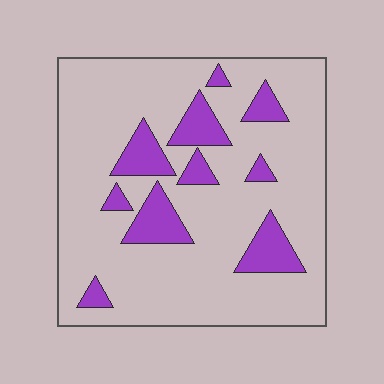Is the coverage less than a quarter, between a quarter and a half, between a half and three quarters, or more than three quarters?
Less than a quarter.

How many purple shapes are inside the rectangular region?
10.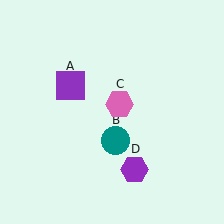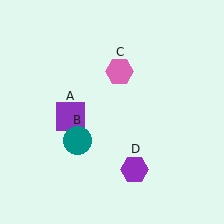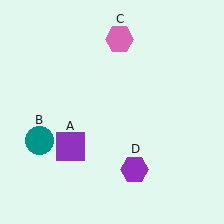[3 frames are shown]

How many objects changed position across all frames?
3 objects changed position: purple square (object A), teal circle (object B), pink hexagon (object C).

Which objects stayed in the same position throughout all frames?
Purple hexagon (object D) remained stationary.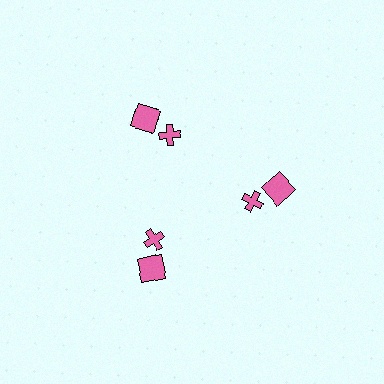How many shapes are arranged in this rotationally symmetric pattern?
There are 6 shapes, arranged in 3 groups of 2.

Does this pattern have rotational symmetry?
Yes, this pattern has 3-fold rotational symmetry. It looks the same after rotating 120 degrees around the center.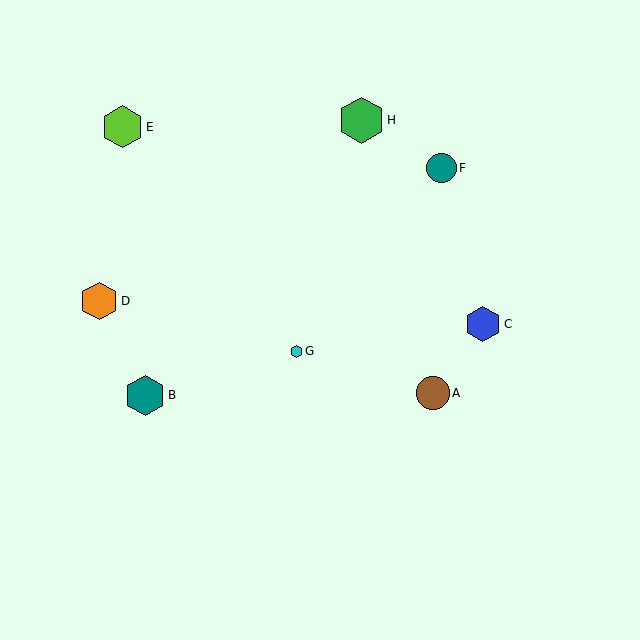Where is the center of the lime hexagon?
The center of the lime hexagon is at (122, 127).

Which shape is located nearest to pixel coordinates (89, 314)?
The orange hexagon (labeled D) at (99, 301) is nearest to that location.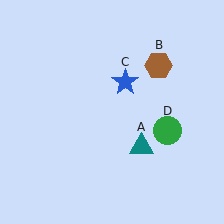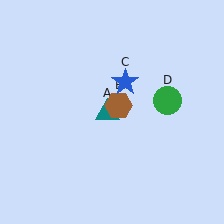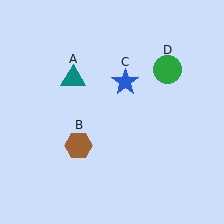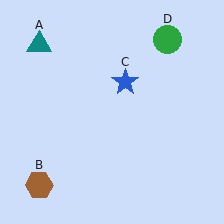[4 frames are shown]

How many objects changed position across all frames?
3 objects changed position: teal triangle (object A), brown hexagon (object B), green circle (object D).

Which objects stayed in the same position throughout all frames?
Blue star (object C) remained stationary.